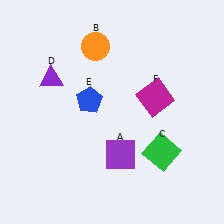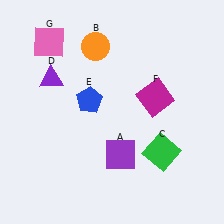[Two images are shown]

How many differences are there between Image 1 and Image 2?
There is 1 difference between the two images.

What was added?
A pink square (G) was added in Image 2.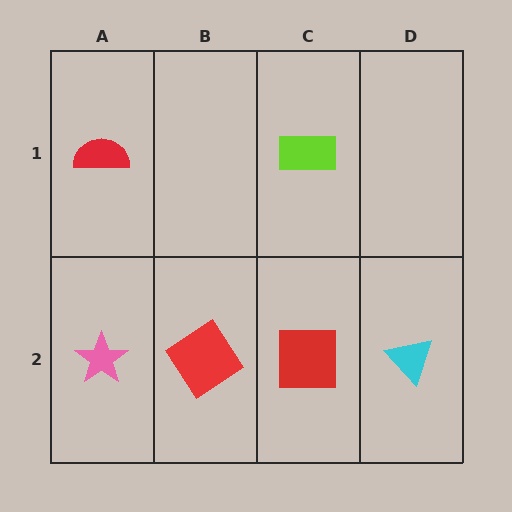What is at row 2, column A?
A pink star.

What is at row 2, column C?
A red square.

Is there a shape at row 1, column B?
No, that cell is empty.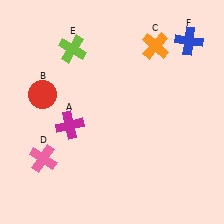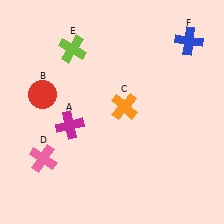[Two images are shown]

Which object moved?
The orange cross (C) moved down.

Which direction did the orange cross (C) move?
The orange cross (C) moved down.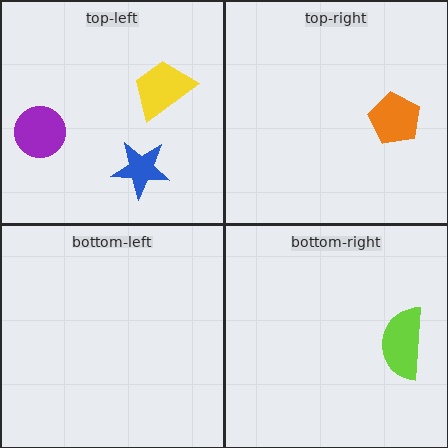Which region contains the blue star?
The top-left region.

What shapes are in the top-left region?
The blue star, the yellow trapezoid, the purple circle.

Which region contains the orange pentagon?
The top-right region.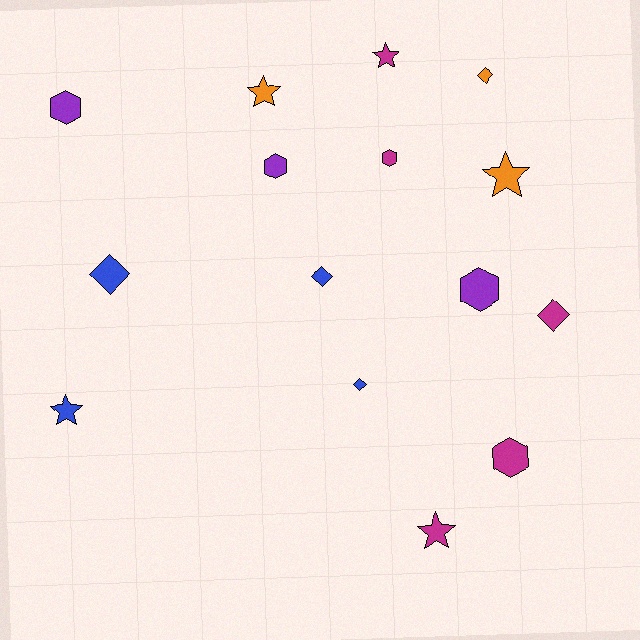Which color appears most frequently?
Magenta, with 5 objects.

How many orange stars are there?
There are 2 orange stars.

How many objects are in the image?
There are 15 objects.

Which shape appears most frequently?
Hexagon, with 5 objects.